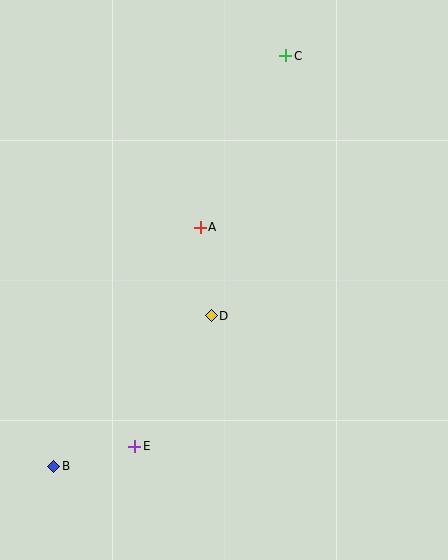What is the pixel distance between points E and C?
The distance between E and C is 419 pixels.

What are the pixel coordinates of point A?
Point A is at (200, 227).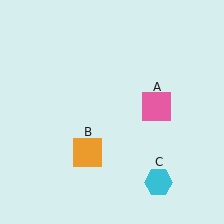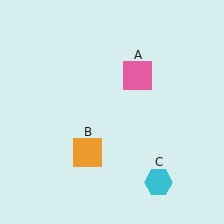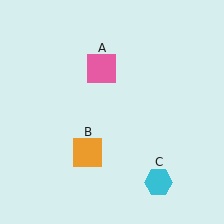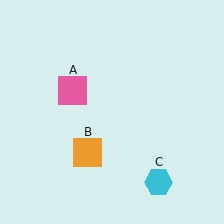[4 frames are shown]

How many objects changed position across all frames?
1 object changed position: pink square (object A).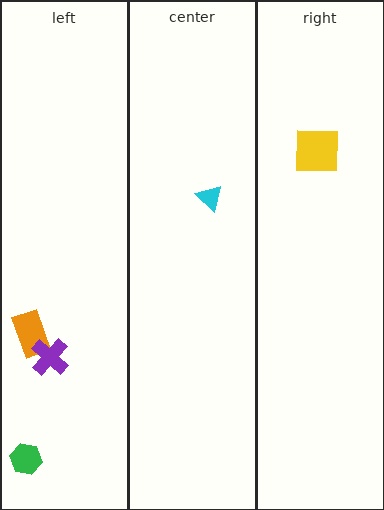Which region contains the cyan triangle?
The center region.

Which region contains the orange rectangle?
The left region.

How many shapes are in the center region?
1.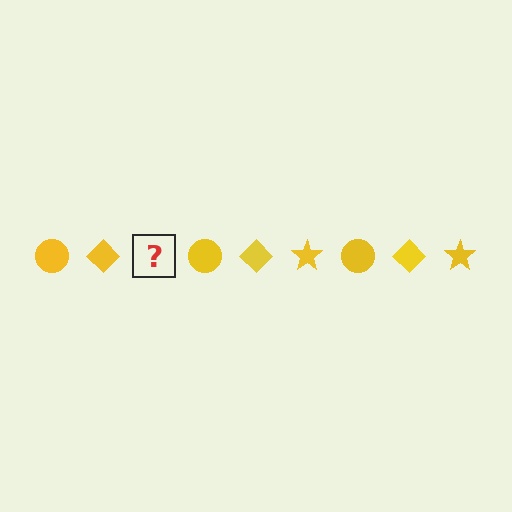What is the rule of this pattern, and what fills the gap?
The rule is that the pattern cycles through circle, diamond, star shapes in yellow. The gap should be filled with a yellow star.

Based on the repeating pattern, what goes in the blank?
The blank should be a yellow star.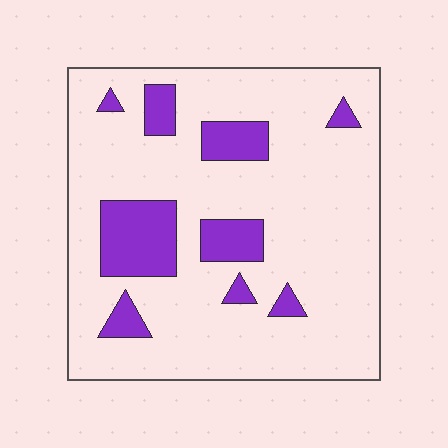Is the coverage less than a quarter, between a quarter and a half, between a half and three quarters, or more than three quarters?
Less than a quarter.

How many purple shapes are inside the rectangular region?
9.